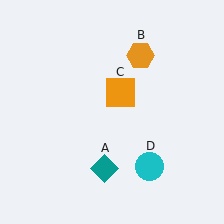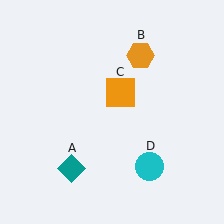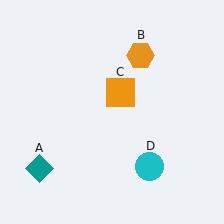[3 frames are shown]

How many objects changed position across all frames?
1 object changed position: teal diamond (object A).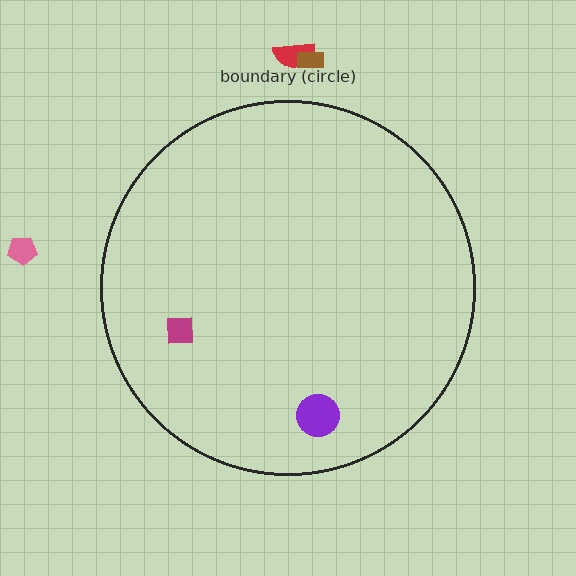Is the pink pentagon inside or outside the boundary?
Outside.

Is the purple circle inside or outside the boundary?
Inside.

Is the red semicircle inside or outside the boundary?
Outside.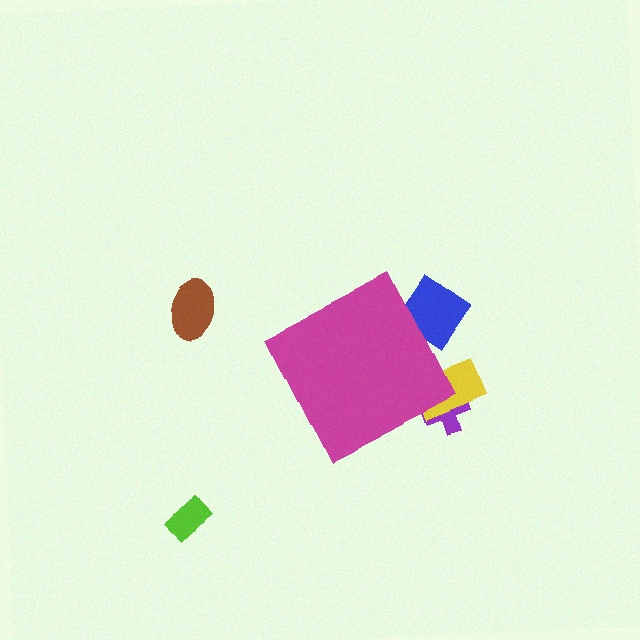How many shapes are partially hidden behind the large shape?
3 shapes are partially hidden.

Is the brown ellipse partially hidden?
No, the brown ellipse is fully visible.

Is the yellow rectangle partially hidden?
Yes, the yellow rectangle is partially hidden behind the magenta diamond.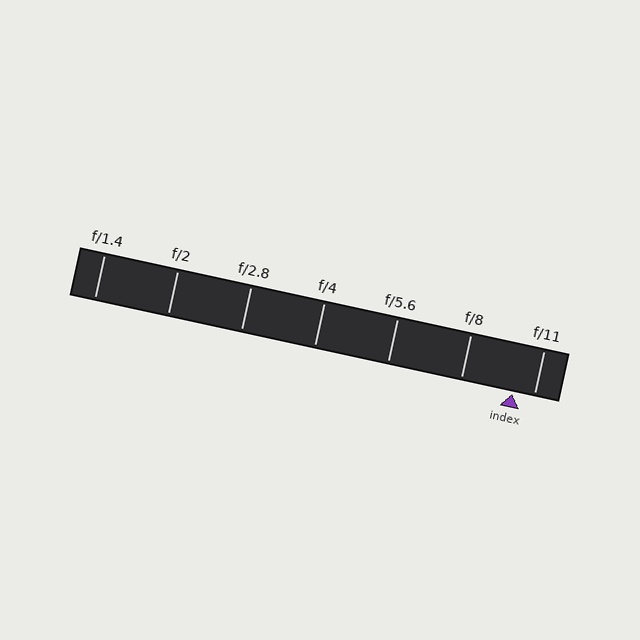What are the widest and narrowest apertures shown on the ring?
The widest aperture shown is f/1.4 and the narrowest is f/11.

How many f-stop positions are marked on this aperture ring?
There are 7 f-stop positions marked.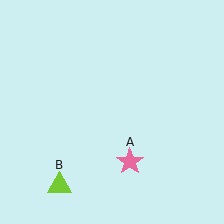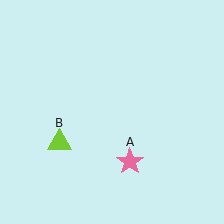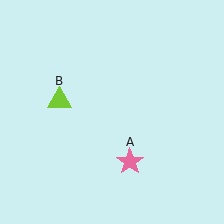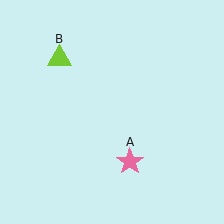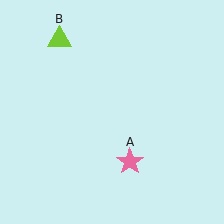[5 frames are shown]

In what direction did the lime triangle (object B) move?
The lime triangle (object B) moved up.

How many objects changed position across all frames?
1 object changed position: lime triangle (object B).